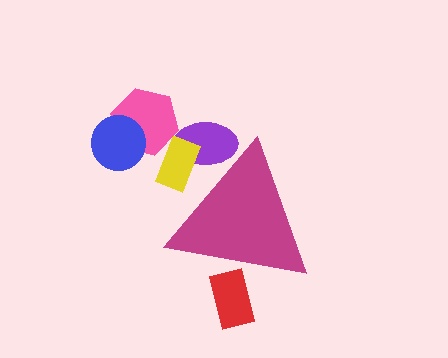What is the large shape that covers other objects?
A magenta triangle.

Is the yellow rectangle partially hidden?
Yes, the yellow rectangle is partially hidden behind the magenta triangle.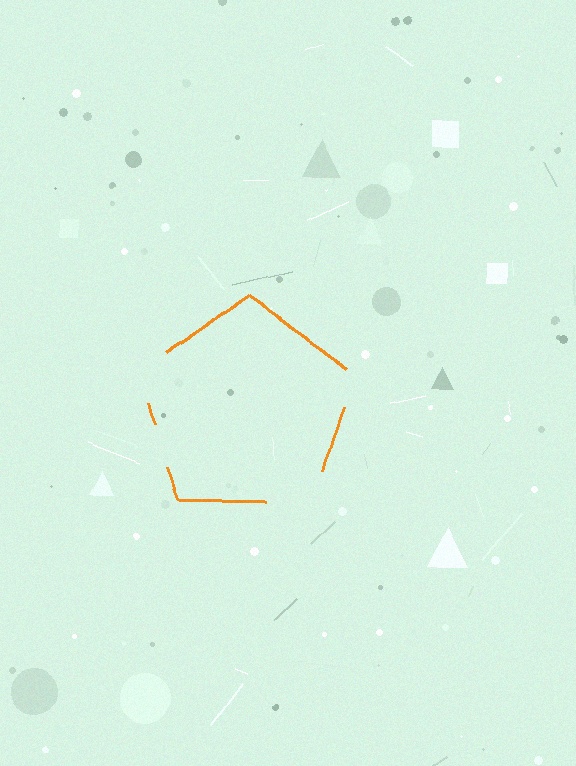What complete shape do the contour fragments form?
The contour fragments form a pentagon.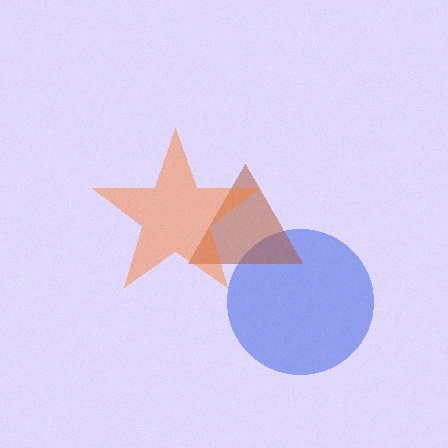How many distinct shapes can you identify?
There are 3 distinct shapes: a blue circle, a brown triangle, an orange star.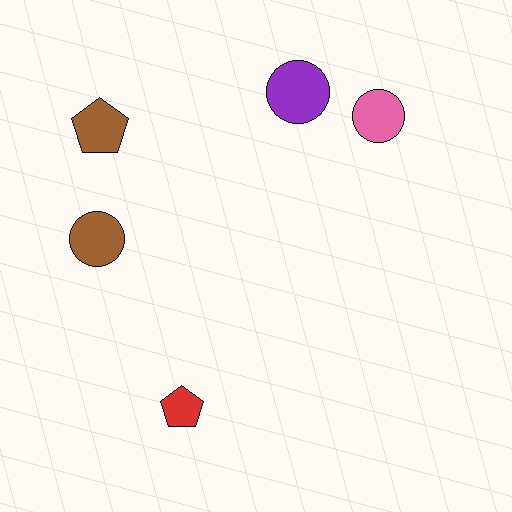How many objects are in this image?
There are 5 objects.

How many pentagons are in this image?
There are 2 pentagons.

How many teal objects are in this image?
There are no teal objects.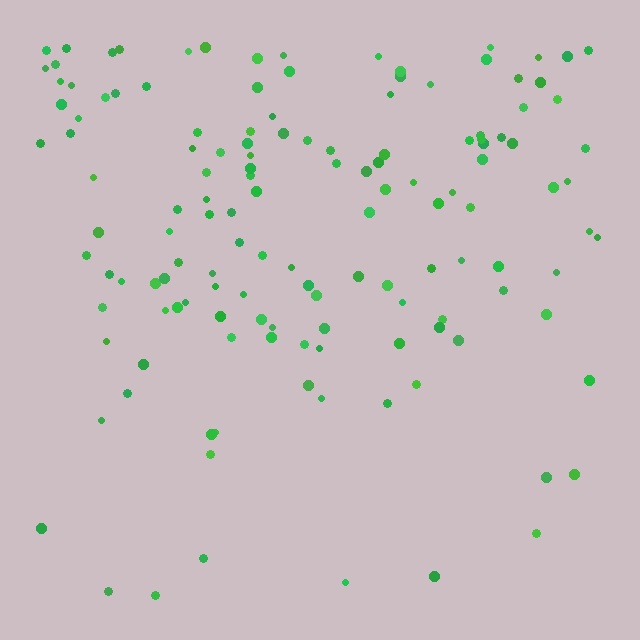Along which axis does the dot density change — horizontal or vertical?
Vertical.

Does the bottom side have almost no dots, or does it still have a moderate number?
Still a moderate number, just noticeably fewer than the top.